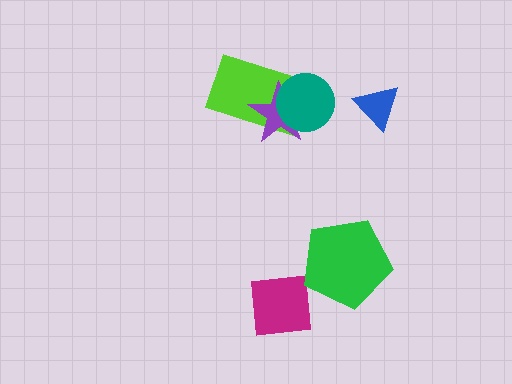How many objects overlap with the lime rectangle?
2 objects overlap with the lime rectangle.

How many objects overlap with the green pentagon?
0 objects overlap with the green pentagon.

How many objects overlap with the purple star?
2 objects overlap with the purple star.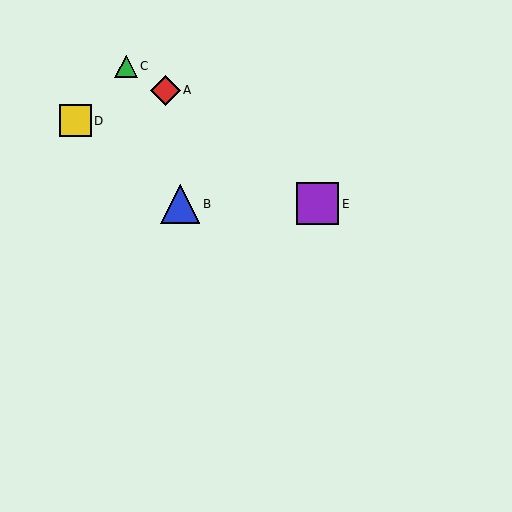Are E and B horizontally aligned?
Yes, both are at y≈204.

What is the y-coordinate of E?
Object E is at y≈204.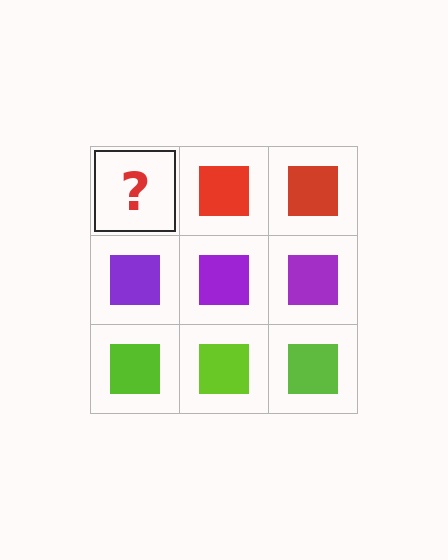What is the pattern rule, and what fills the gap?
The rule is that each row has a consistent color. The gap should be filled with a red square.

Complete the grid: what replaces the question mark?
The question mark should be replaced with a red square.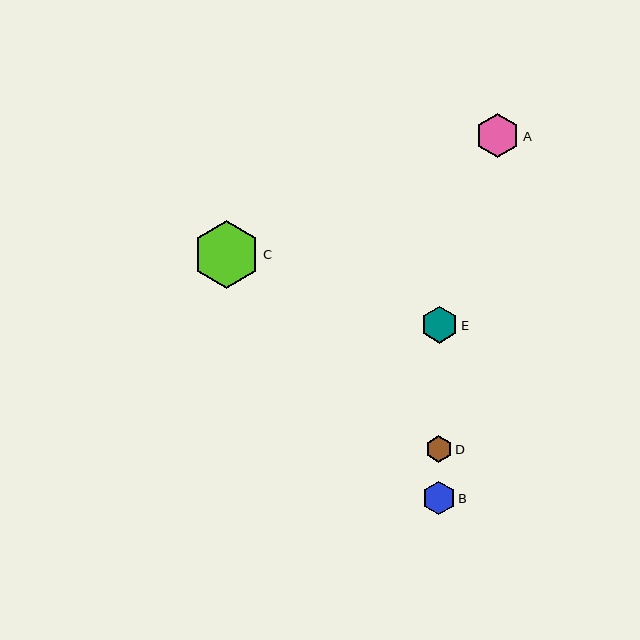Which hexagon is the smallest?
Hexagon D is the smallest with a size of approximately 27 pixels.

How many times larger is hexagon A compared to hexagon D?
Hexagon A is approximately 1.6 times the size of hexagon D.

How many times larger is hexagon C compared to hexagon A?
Hexagon C is approximately 1.5 times the size of hexagon A.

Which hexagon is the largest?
Hexagon C is the largest with a size of approximately 68 pixels.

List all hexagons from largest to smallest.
From largest to smallest: C, A, E, B, D.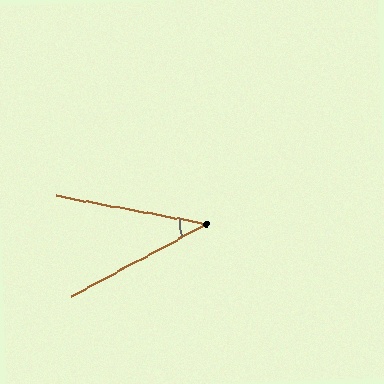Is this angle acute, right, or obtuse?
It is acute.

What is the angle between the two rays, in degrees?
Approximately 39 degrees.